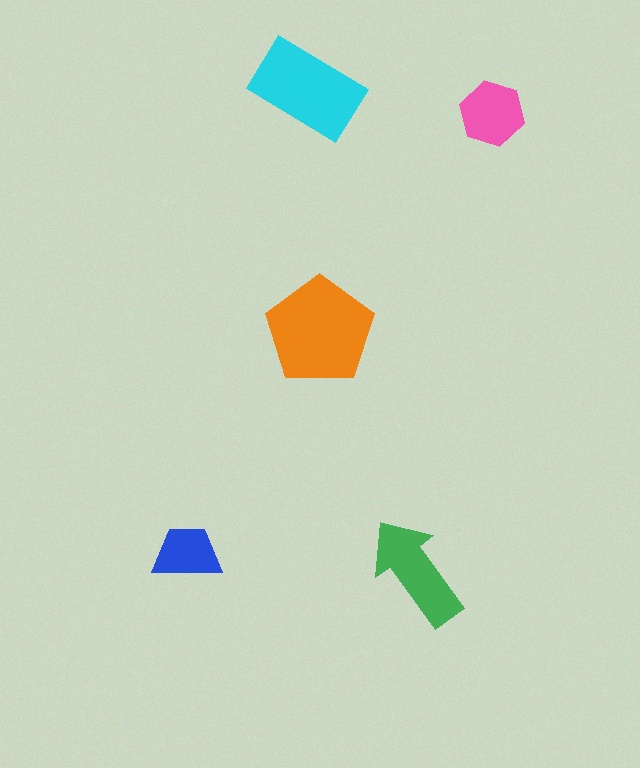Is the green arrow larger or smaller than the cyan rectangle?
Smaller.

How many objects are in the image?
There are 5 objects in the image.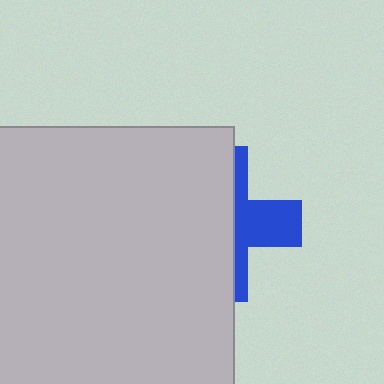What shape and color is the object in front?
The object in front is a light gray square.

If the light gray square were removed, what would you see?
You would see the complete blue cross.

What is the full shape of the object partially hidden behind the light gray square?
The partially hidden object is a blue cross.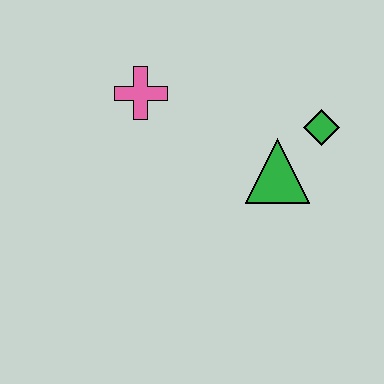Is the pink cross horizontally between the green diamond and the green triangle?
No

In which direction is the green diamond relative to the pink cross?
The green diamond is to the right of the pink cross.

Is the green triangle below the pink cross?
Yes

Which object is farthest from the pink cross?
The green diamond is farthest from the pink cross.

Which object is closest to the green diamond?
The green triangle is closest to the green diamond.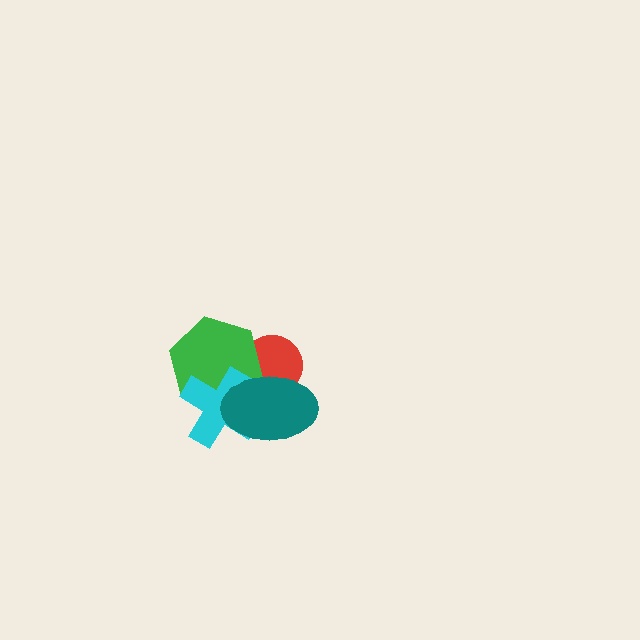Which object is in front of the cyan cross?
The teal ellipse is in front of the cyan cross.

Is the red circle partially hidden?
Yes, it is partially covered by another shape.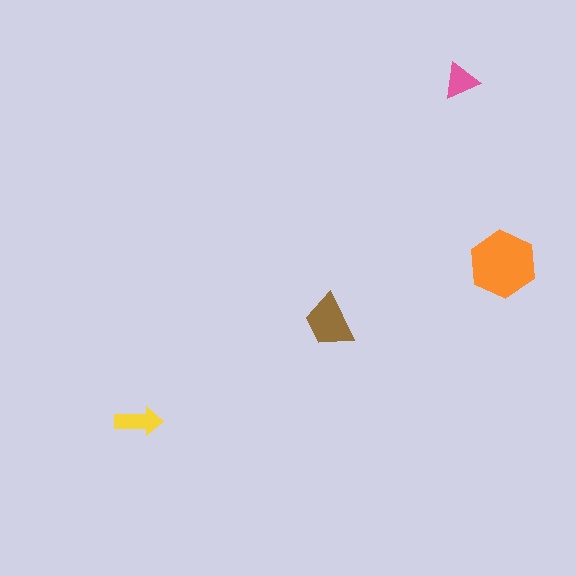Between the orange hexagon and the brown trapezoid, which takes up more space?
The orange hexagon.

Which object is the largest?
The orange hexagon.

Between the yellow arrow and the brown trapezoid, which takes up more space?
The brown trapezoid.